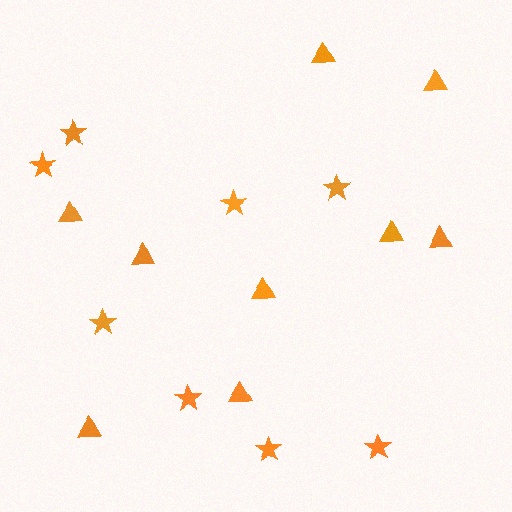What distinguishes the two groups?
There are 2 groups: one group of stars (8) and one group of triangles (9).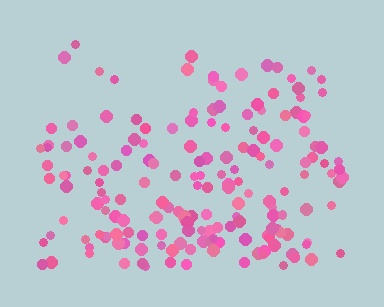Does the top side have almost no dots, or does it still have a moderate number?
Still a moderate number, just noticeably fewer than the bottom.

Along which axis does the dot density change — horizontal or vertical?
Vertical.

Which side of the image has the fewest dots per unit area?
The top.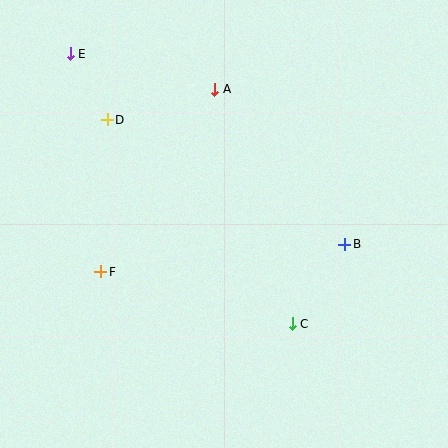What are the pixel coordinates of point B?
Point B is at (345, 244).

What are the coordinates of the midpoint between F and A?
The midpoint between F and A is at (158, 181).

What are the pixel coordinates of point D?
Point D is at (107, 120).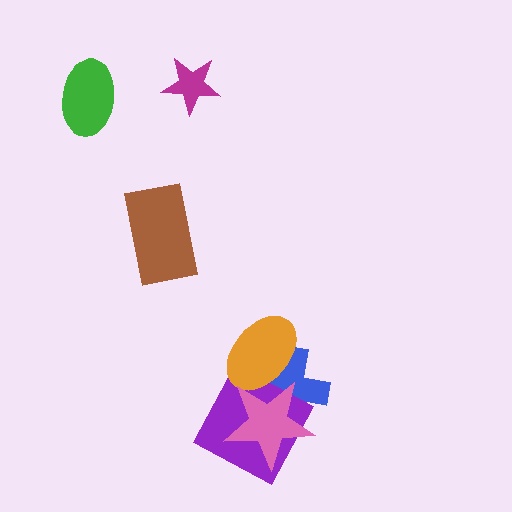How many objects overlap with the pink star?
3 objects overlap with the pink star.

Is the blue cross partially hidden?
Yes, it is partially covered by another shape.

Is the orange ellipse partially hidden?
Yes, it is partially covered by another shape.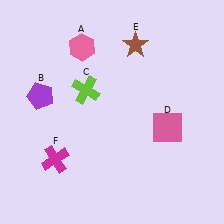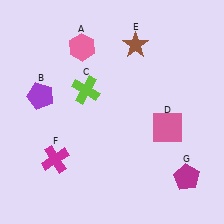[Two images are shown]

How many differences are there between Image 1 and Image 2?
There is 1 difference between the two images.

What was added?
A magenta pentagon (G) was added in Image 2.